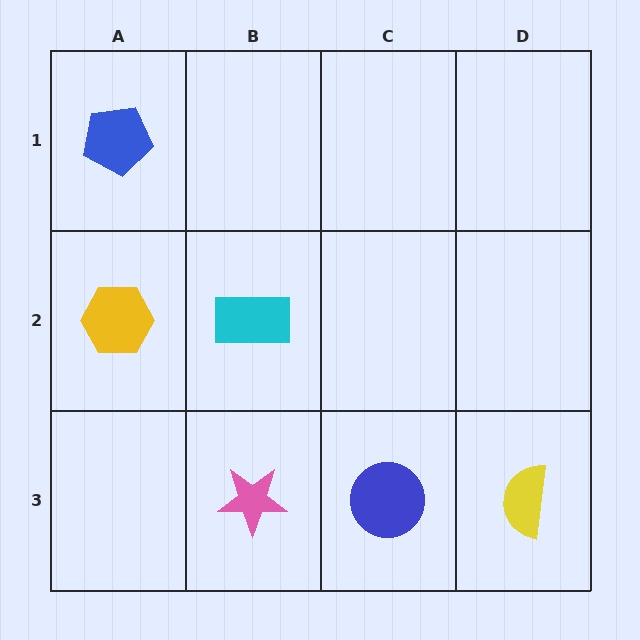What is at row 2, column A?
A yellow hexagon.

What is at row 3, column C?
A blue circle.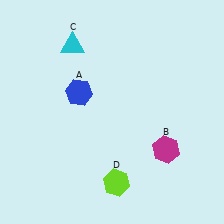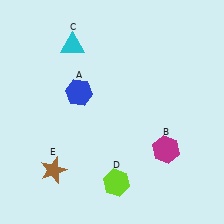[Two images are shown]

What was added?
A brown star (E) was added in Image 2.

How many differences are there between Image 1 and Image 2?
There is 1 difference between the two images.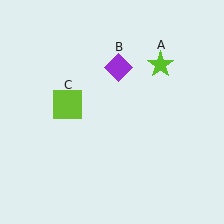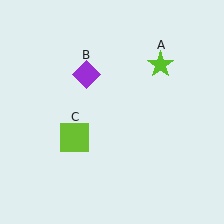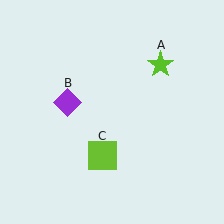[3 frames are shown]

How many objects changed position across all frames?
2 objects changed position: purple diamond (object B), lime square (object C).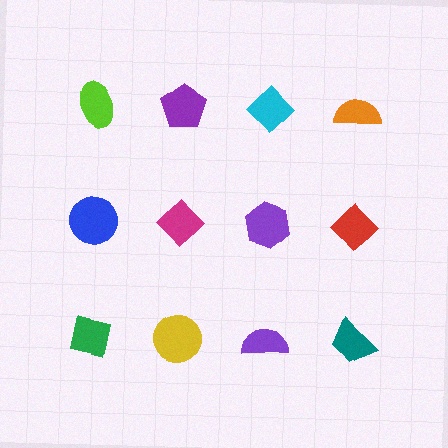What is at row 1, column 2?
A purple pentagon.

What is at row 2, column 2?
A magenta diamond.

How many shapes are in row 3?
4 shapes.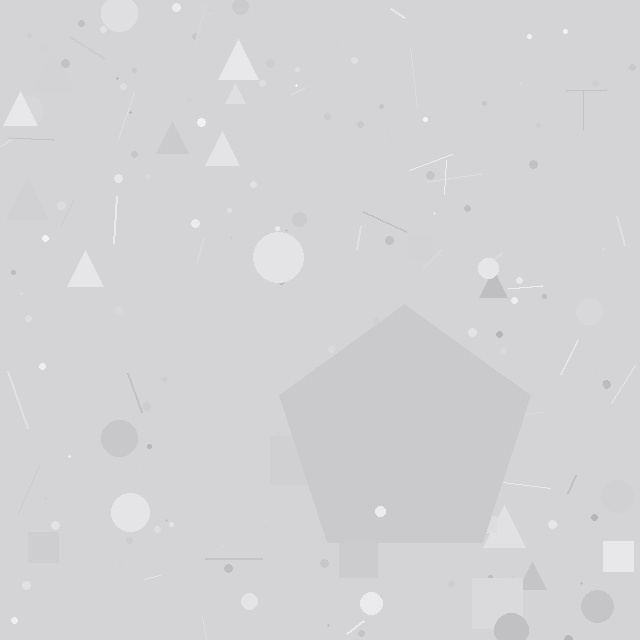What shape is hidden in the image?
A pentagon is hidden in the image.